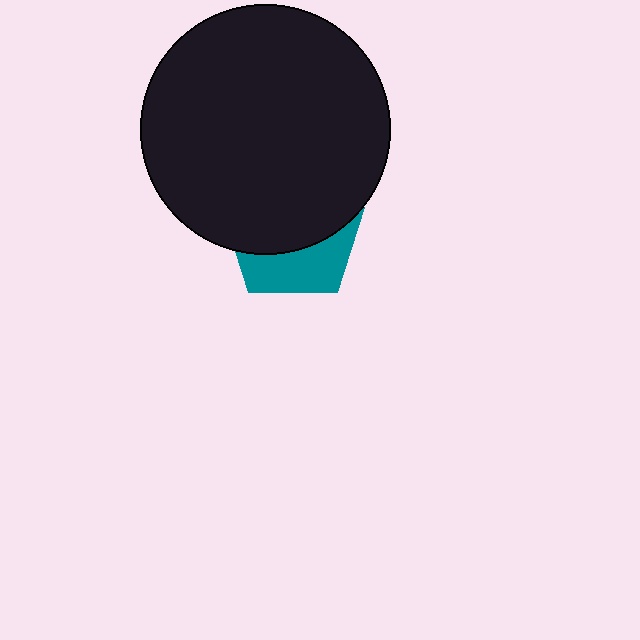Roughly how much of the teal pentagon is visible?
A small part of it is visible (roughly 37%).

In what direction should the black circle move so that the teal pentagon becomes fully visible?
The black circle should move up. That is the shortest direction to clear the overlap and leave the teal pentagon fully visible.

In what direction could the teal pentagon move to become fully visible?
The teal pentagon could move down. That would shift it out from behind the black circle entirely.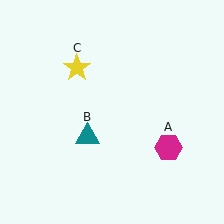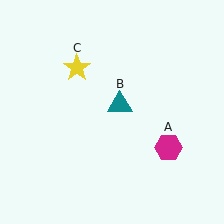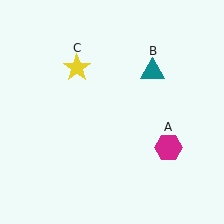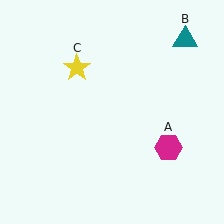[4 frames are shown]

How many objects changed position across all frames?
1 object changed position: teal triangle (object B).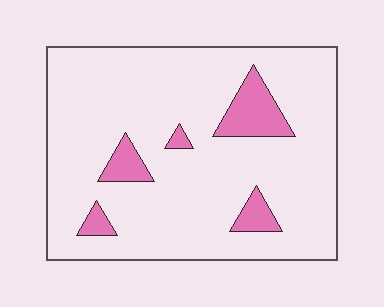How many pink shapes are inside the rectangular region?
5.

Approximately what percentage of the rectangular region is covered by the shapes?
Approximately 10%.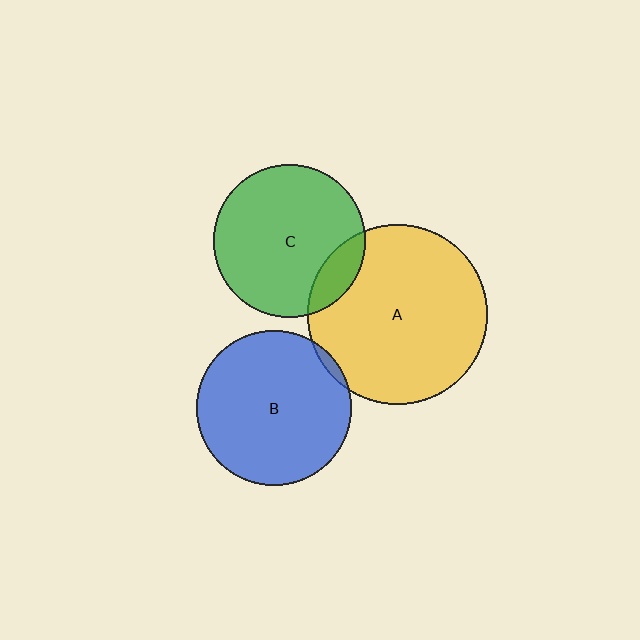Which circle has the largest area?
Circle A (yellow).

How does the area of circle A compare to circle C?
Approximately 1.4 times.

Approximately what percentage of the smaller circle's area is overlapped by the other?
Approximately 15%.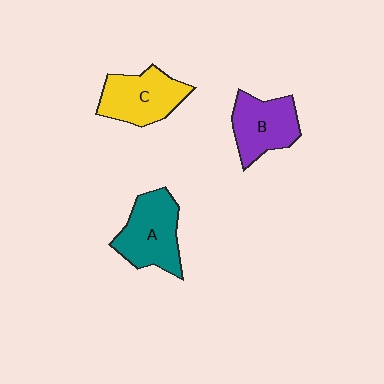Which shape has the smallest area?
Shape B (purple).